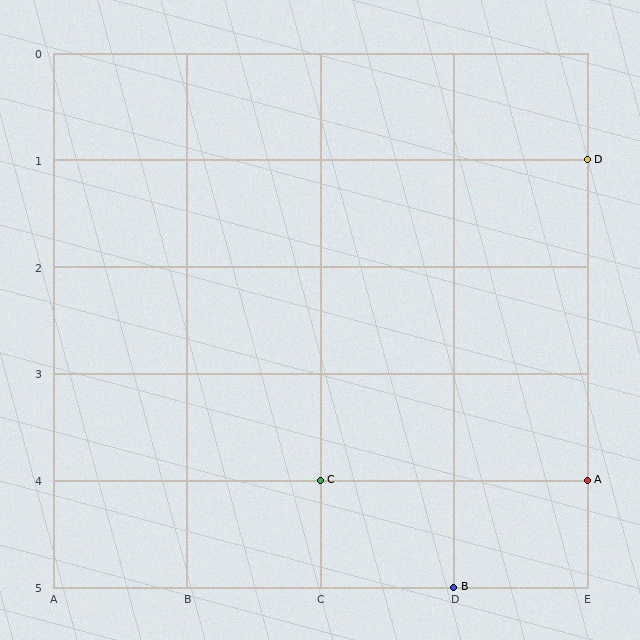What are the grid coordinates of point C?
Point C is at grid coordinates (C, 4).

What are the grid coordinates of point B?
Point B is at grid coordinates (D, 5).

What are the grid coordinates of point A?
Point A is at grid coordinates (E, 4).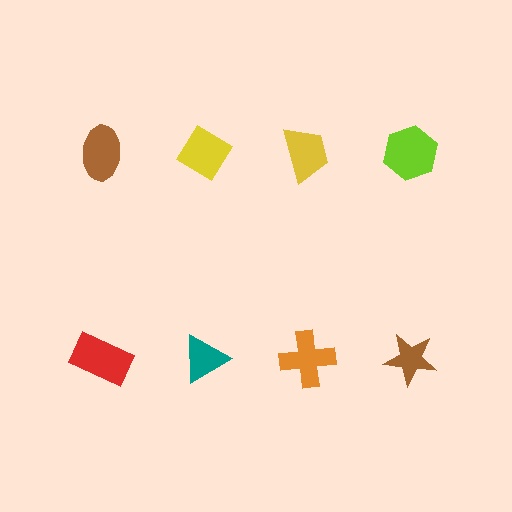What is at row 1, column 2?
A yellow diamond.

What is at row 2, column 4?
A brown star.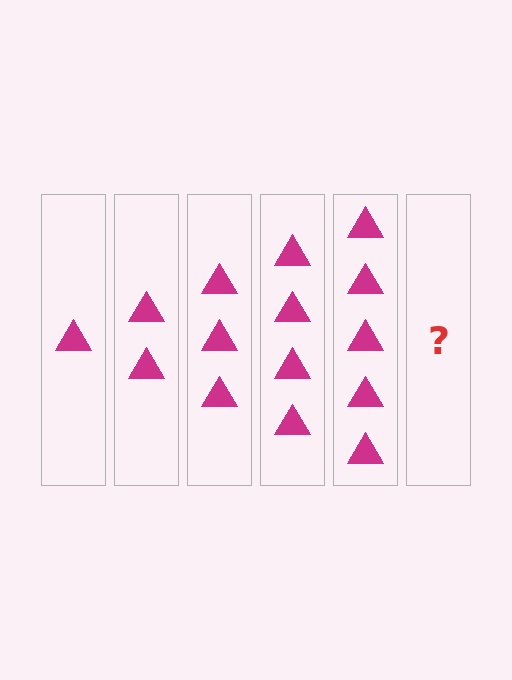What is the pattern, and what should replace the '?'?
The pattern is that each step adds one more triangle. The '?' should be 6 triangles.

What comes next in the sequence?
The next element should be 6 triangles.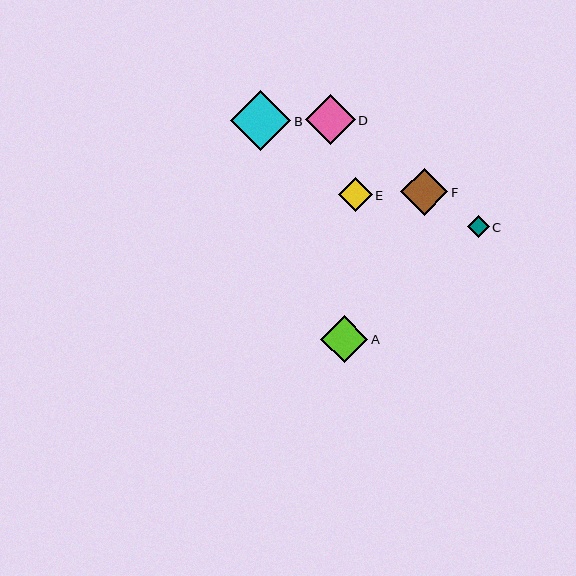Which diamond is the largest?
Diamond B is the largest with a size of approximately 60 pixels.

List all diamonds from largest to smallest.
From largest to smallest: B, D, F, A, E, C.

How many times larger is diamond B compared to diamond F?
Diamond B is approximately 1.3 times the size of diamond F.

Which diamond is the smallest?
Diamond C is the smallest with a size of approximately 22 pixels.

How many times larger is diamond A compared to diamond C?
Diamond A is approximately 2.1 times the size of diamond C.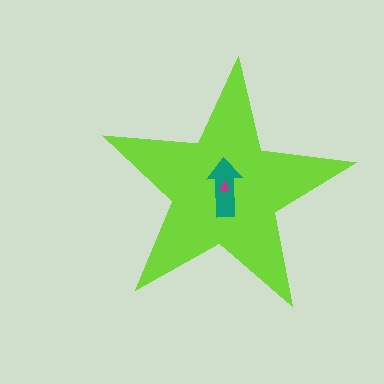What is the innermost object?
The magenta triangle.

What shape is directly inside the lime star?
The teal arrow.